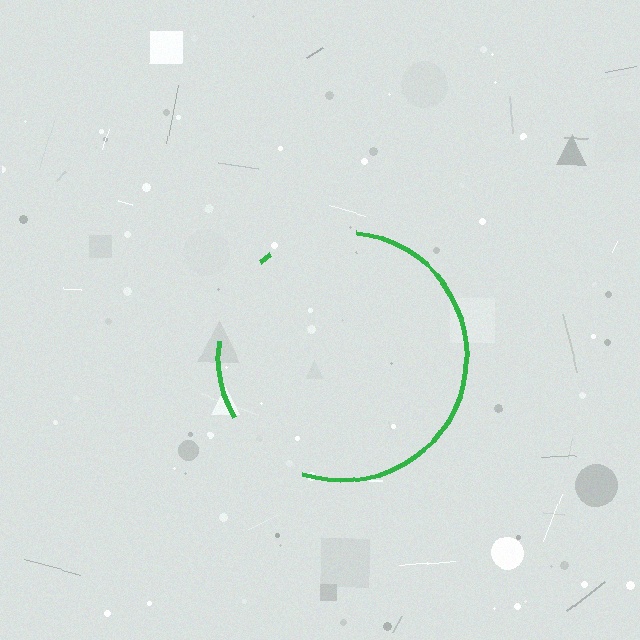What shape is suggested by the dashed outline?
The dashed outline suggests a circle.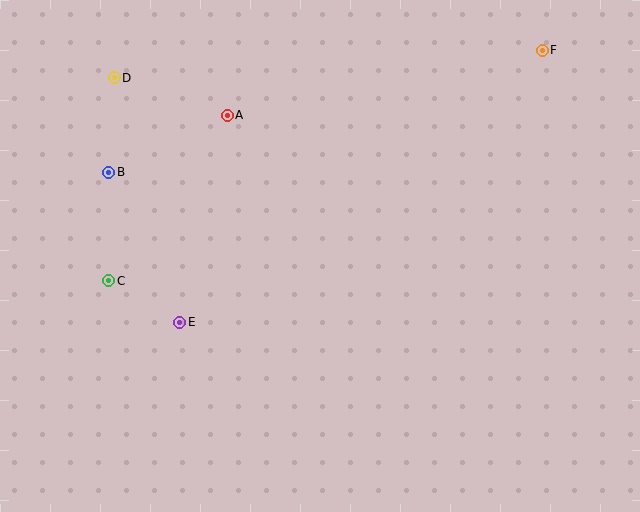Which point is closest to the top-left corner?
Point D is closest to the top-left corner.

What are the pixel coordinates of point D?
Point D is at (114, 78).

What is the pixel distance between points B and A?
The distance between B and A is 132 pixels.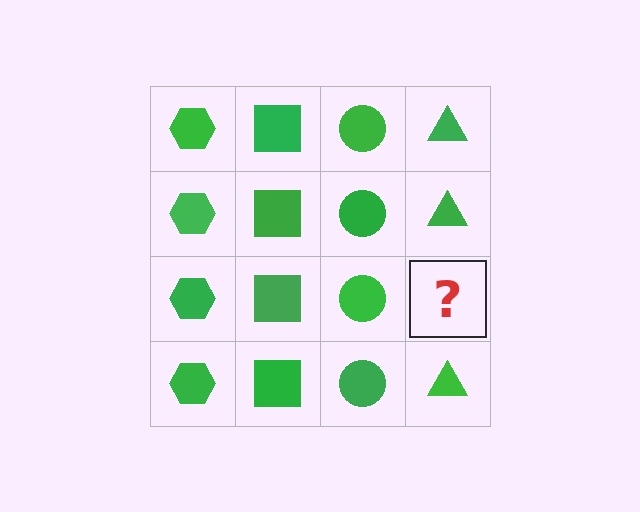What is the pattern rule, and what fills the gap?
The rule is that each column has a consistent shape. The gap should be filled with a green triangle.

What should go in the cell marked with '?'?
The missing cell should contain a green triangle.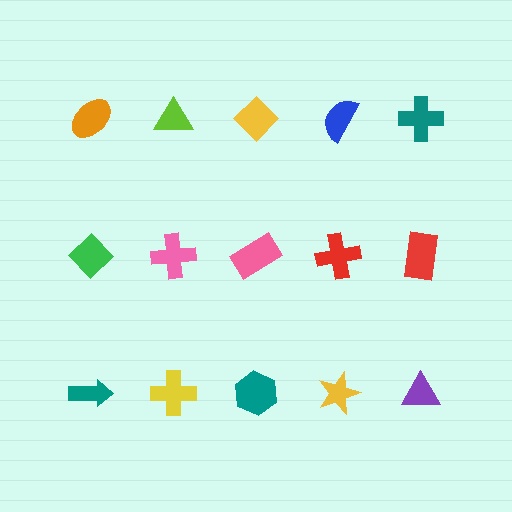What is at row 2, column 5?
A red rectangle.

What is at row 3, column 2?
A yellow cross.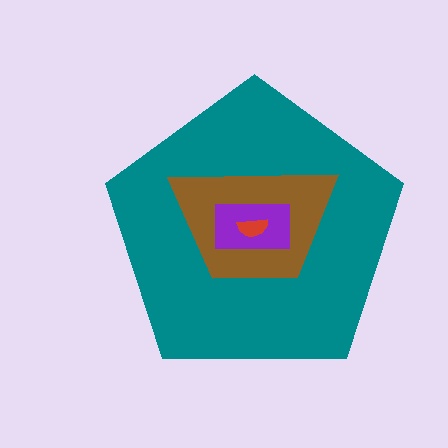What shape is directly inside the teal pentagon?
The brown trapezoid.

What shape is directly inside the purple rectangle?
The red semicircle.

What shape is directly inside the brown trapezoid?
The purple rectangle.